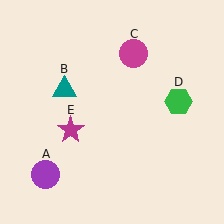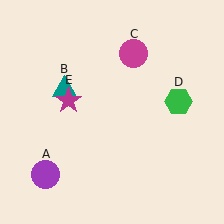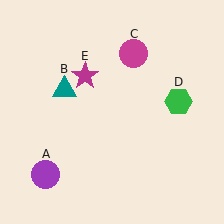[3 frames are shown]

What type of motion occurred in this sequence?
The magenta star (object E) rotated clockwise around the center of the scene.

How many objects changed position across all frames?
1 object changed position: magenta star (object E).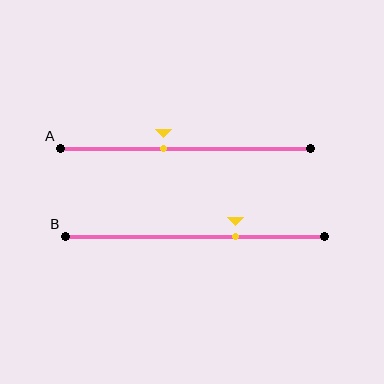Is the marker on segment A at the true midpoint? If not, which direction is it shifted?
No, the marker on segment A is shifted to the left by about 9% of the segment length.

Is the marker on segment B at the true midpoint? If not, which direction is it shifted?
No, the marker on segment B is shifted to the right by about 16% of the segment length.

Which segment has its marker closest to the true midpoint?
Segment A has its marker closest to the true midpoint.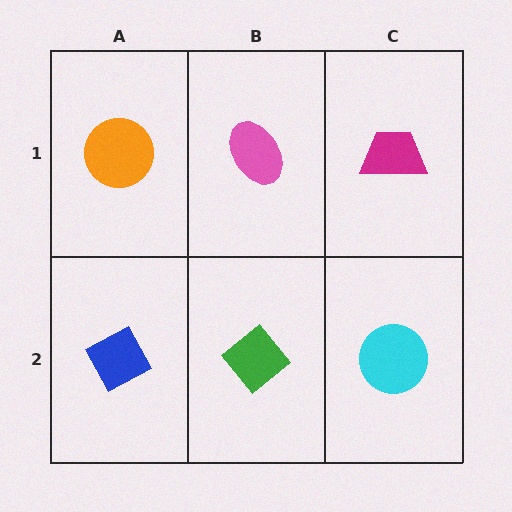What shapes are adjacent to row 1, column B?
A green diamond (row 2, column B), an orange circle (row 1, column A), a magenta trapezoid (row 1, column C).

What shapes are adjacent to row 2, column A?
An orange circle (row 1, column A), a green diamond (row 2, column B).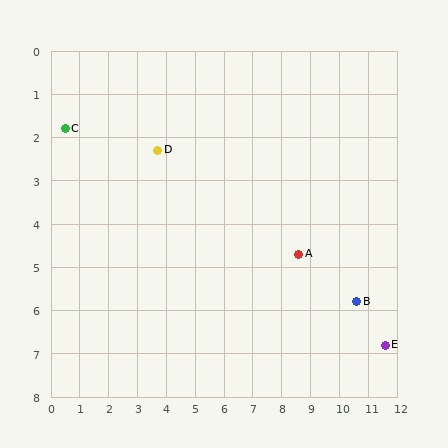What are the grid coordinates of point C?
Point C is at approximately (0.5, 1.8).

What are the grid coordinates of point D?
Point D is at approximately (3.7, 2.3).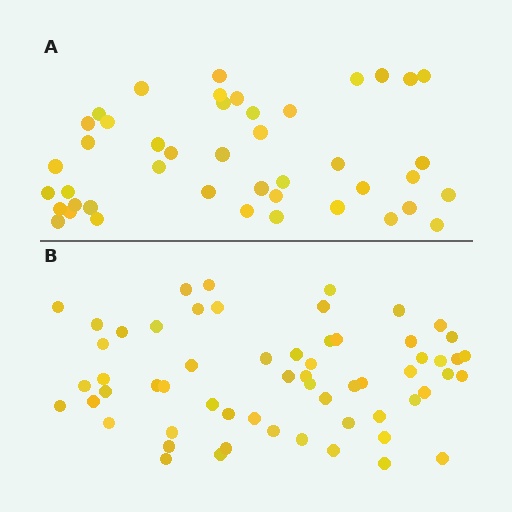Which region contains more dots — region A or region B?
Region B (the bottom region) has more dots.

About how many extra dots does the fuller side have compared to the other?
Region B has approximately 15 more dots than region A.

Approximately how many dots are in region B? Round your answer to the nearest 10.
About 60 dots.